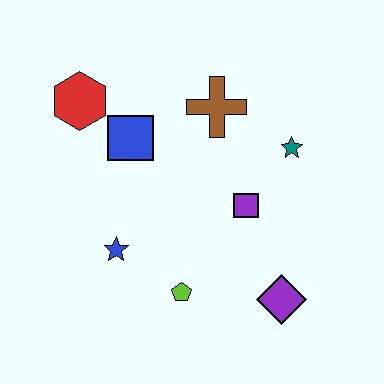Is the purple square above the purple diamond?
Yes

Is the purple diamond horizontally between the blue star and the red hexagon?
No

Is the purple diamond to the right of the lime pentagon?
Yes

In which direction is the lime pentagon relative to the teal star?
The lime pentagon is below the teal star.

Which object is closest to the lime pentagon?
The blue star is closest to the lime pentagon.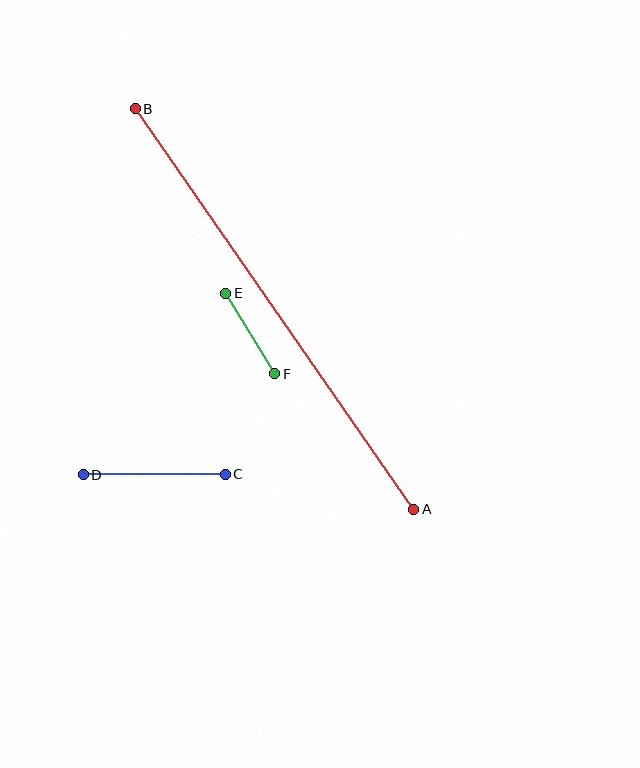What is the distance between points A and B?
The distance is approximately 488 pixels.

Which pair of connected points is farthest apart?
Points A and B are farthest apart.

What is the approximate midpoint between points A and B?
The midpoint is at approximately (274, 309) pixels.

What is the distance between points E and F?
The distance is approximately 94 pixels.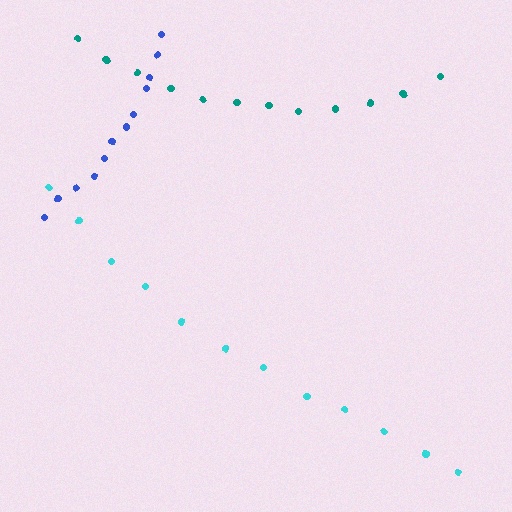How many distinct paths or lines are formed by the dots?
There are 3 distinct paths.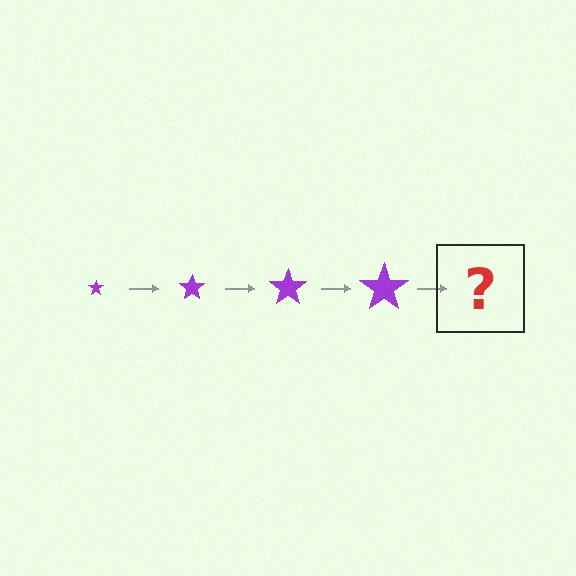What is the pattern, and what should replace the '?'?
The pattern is that the star gets progressively larger each step. The '?' should be a purple star, larger than the previous one.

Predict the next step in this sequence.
The next step is a purple star, larger than the previous one.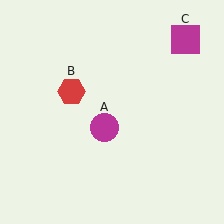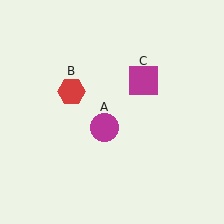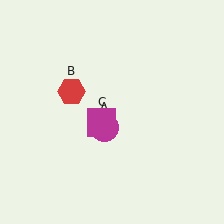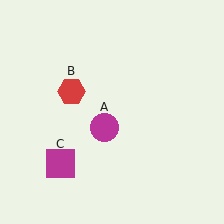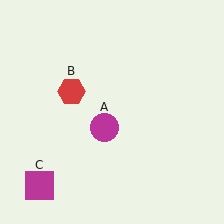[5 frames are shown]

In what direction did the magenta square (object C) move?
The magenta square (object C) moved down and to the left.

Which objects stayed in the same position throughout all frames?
Magenta circle (object A) and red hexagon (object B) remained stationary.